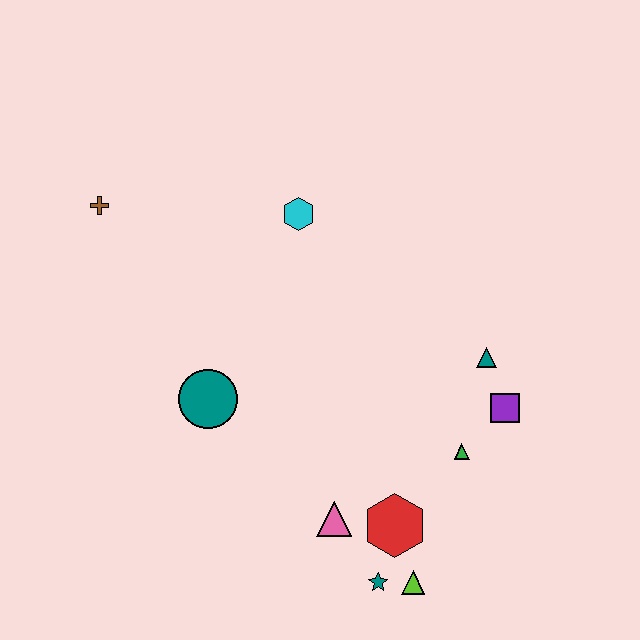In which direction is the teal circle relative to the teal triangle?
The teal circle is to the left of the teal triangle.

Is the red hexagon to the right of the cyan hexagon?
Yes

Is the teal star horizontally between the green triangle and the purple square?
No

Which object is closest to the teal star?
The lime triangle is closest to the teal star.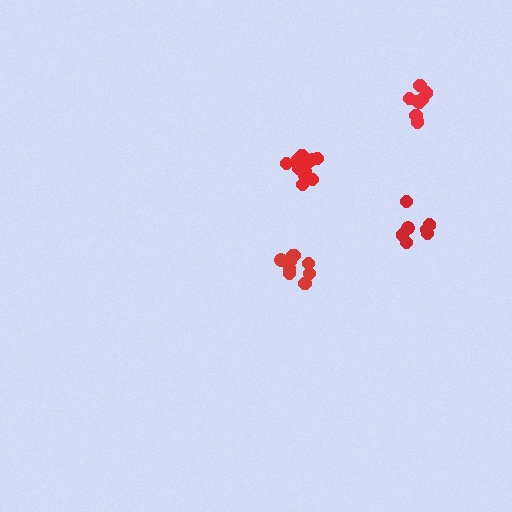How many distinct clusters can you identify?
There are 4 distinct clusters.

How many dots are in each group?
Group 1: 7 dots, Group 2: 9 dots, Group 3: 8 dots, Group 4: 13 dots (37 total).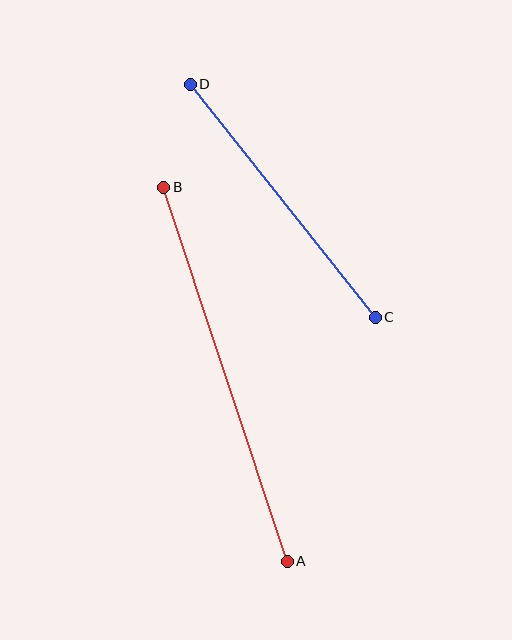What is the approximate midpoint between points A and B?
The midpoint is at approximately (225, 374) pixels.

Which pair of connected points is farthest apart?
Points A and B are farthest apart.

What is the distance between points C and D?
The distance is approximately 297 pixels.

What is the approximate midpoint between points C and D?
The midpoint is at approximately (283, 201) pixels.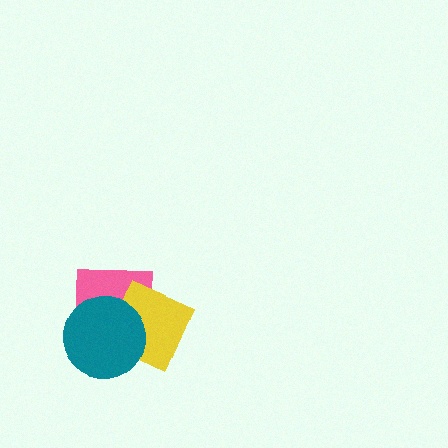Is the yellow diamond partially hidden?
Yes, it is partially covered by another shape.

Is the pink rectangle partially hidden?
Yes, it is partially covered by another shape.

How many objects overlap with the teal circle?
2 objects overlap with the teal circle.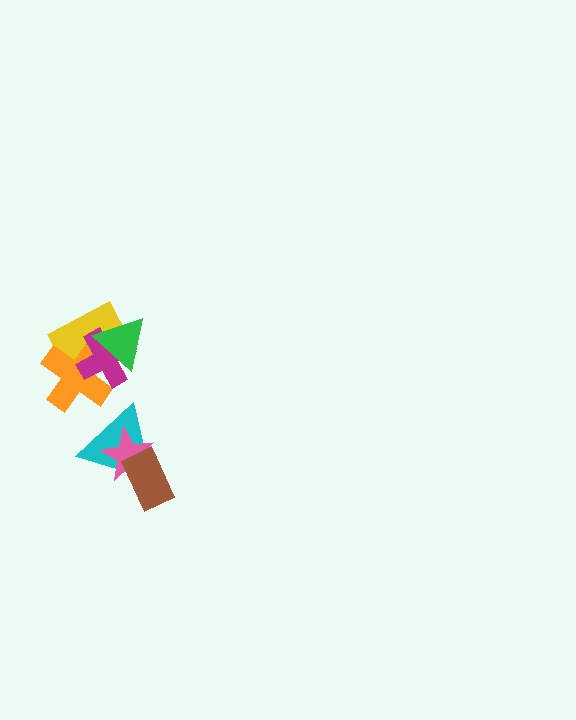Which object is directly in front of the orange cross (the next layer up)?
The magenta cross is directly in front of the orange cross.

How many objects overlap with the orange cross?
3 objects overlap with the orange cross.